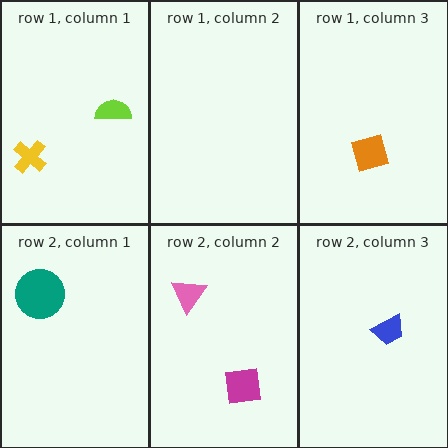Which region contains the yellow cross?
The row 1, column 1 region.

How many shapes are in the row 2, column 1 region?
1.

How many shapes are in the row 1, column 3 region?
1.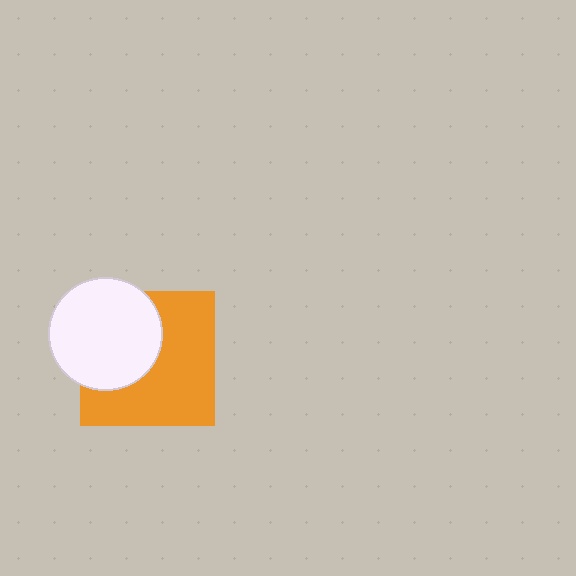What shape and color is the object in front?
The object in front is a white circle.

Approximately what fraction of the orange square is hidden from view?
Roughly 40% of the orange square is hidden behind the white circle.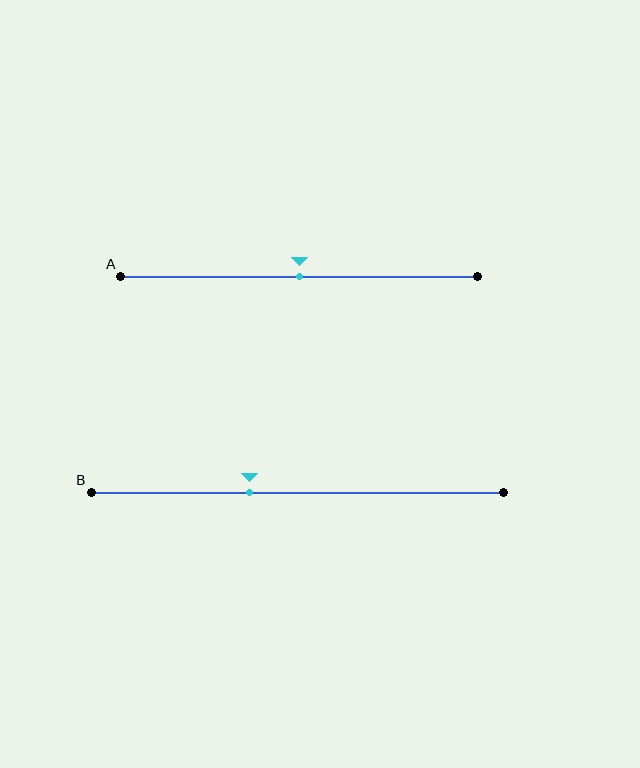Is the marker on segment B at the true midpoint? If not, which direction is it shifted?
No, the marker on segment B is shifted to the left by about 11% of the segment length.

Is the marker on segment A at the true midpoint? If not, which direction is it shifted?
Yes, the marker on segment A is at the true midpoint.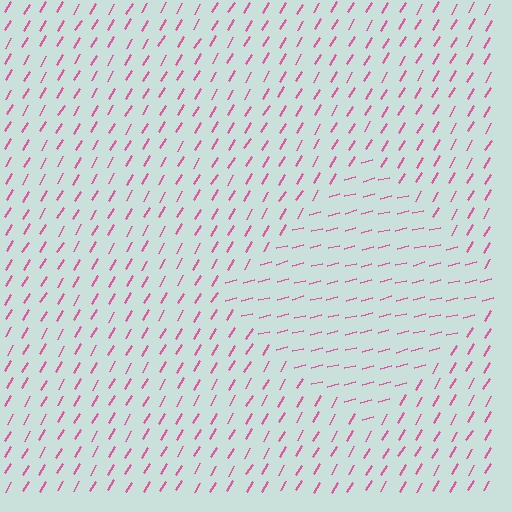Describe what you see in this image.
The image is filled with small pink line segments. A diamond region in the image has lines oriented differently from the surrounding lines, creating a visible texture boundary.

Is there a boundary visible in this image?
Yes, there is a texture boundary formed by a change in line orientation.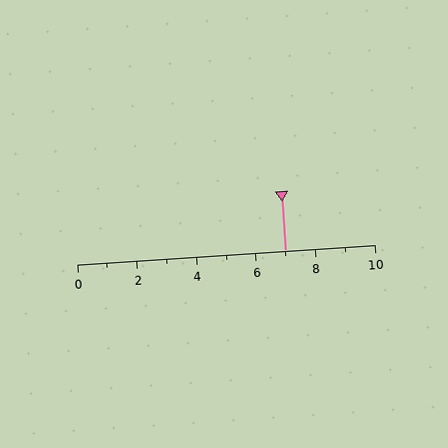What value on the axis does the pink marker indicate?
The marker indicates approximately 7.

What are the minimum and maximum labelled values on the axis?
The axis runs from 0 to 10.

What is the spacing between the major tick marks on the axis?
The major ticks are spaced 2 apart.